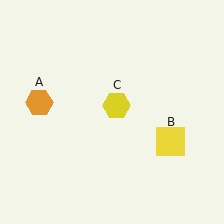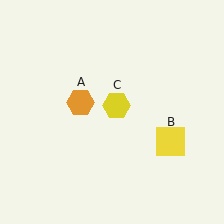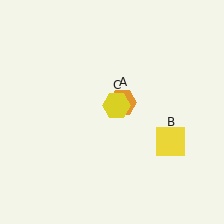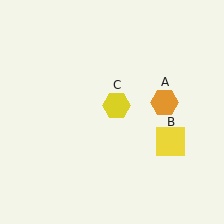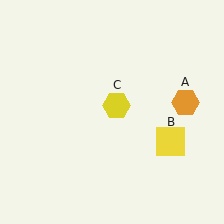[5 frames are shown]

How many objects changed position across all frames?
1 object changed position: orange hexagon (object A).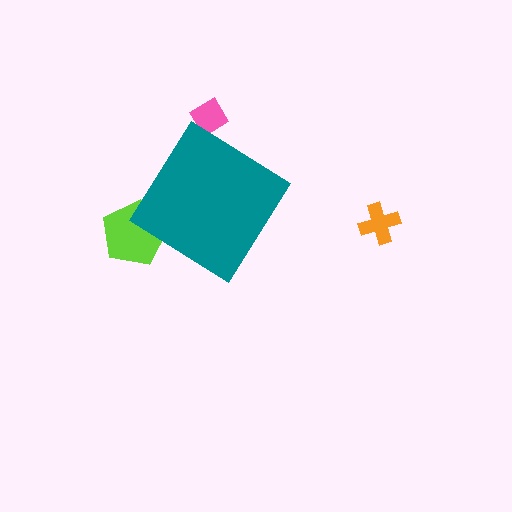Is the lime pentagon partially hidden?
Yes, the lime pentagon is partially hidden behind the teal diamond.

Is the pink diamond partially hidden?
Yes, the pink diamond is partially hidden behind the teal diamond.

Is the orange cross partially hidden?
No, the orange cross is fully visible.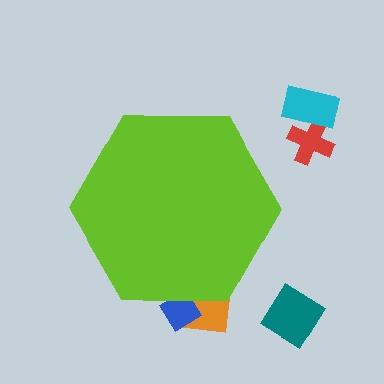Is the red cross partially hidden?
No, the red cross is fully visible.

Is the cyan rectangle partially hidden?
No, the cyan rectangle is fully visible.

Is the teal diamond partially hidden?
No, the teal diamond is fully visible.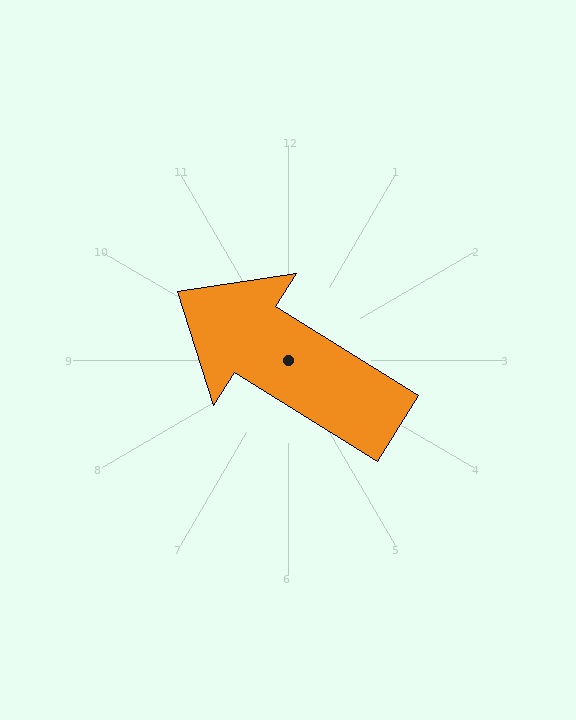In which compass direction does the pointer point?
Northwest.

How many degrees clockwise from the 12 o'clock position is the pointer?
Approximately 302 degrees.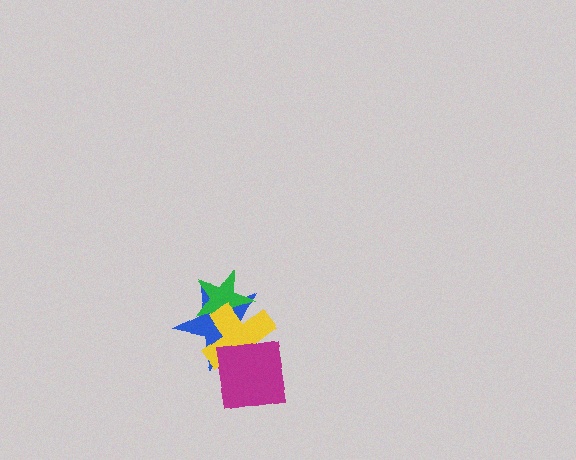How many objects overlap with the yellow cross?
3 objects overlap with the yellow cross.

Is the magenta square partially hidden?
No, no other shape covers it.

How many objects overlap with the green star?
2 objects overlap with the green star.